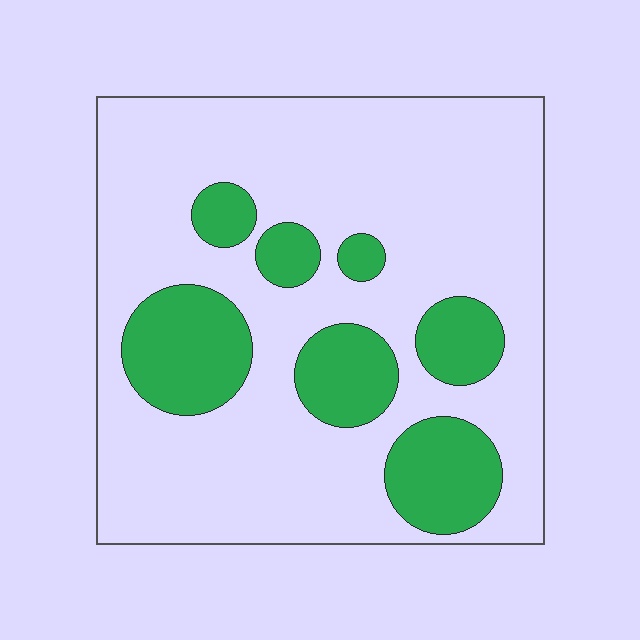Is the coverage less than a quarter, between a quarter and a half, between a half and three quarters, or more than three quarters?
Less than a quarter.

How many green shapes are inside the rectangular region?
7.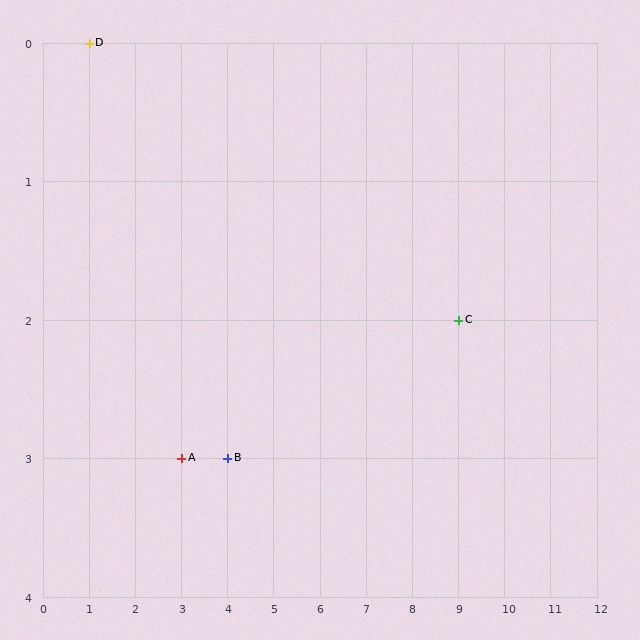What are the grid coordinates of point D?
Point D is at grid coordinates (1, 0).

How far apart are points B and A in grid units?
Points B and A are 1 column apart.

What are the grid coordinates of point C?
Point C is at grid coordinates (9, 2).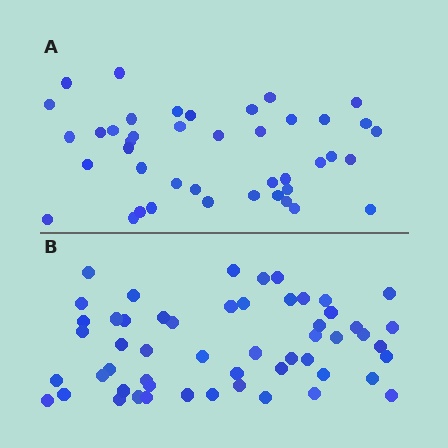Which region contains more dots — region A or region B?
Region B (the bottom region) has more dots.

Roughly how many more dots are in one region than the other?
Region B has roughly 12 or so more dots than region A.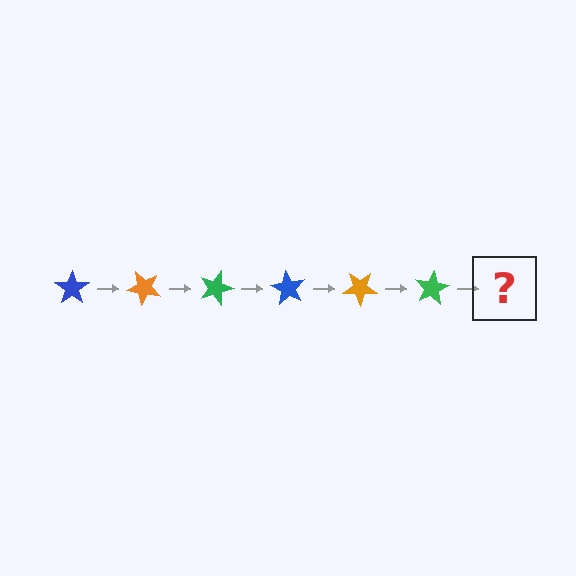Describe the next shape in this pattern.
It should be a blue star, rotated 270 degrees from the start.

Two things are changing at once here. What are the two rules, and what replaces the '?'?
The two rules are that it rotates 45 degrees each step and the color cycles through blue, orange, and green. The '?' should be a blue star, rotated 270 degrees from the start.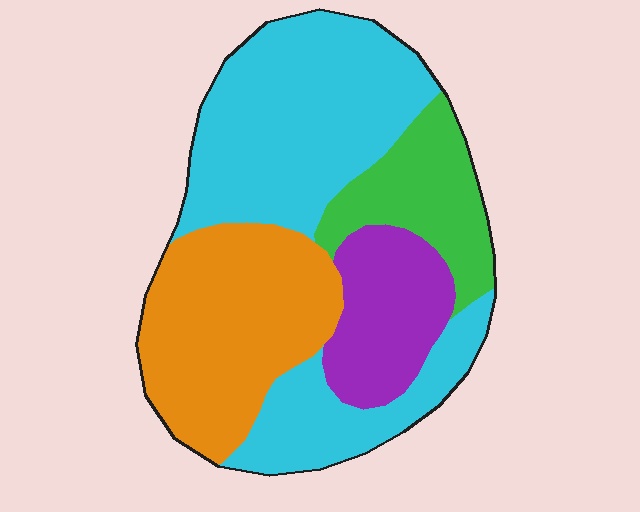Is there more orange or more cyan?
Cyan.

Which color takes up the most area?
Cyan, at roughly 45%.